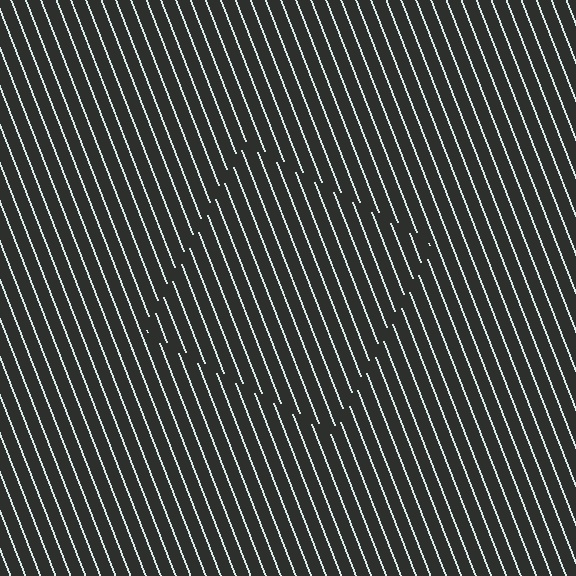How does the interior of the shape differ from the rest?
The interior of the shape contains the same grating, shifted by half a period — the contour is defined by the phase discontinuity where line-ends from the inner and outer gratings abut.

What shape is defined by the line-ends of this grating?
An illusory square. The interior of the shape contains the same grating, shifted by half a period — the contour is defined by the phase discontinuity where line-ends from the inner and outer gratings abut.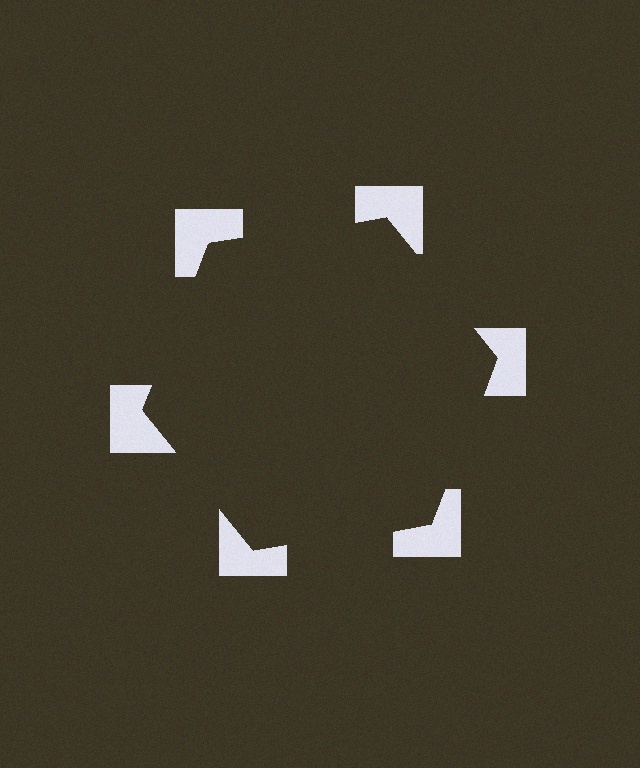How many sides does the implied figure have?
6 sides.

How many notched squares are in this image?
There are 6 — one at each vertex of the illusory hexagon.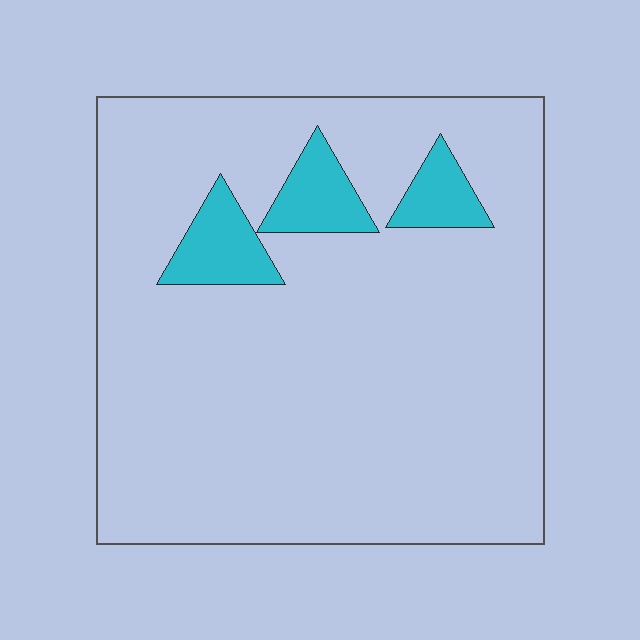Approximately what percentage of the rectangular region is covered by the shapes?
Approximately 10%.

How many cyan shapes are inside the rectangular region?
3.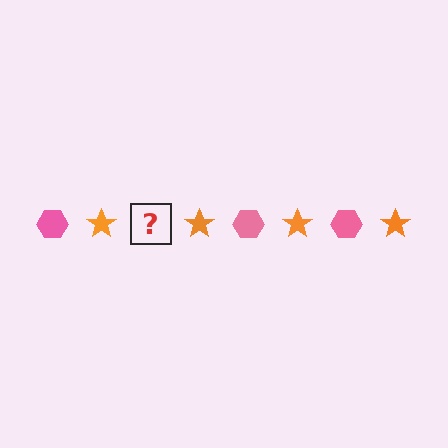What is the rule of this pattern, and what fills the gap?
The rule is that the pattern alternates between pink hexagon and orange star. The gap should be filled with a pink hexagon.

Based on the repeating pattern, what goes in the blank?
The blank should be a pink hexagon.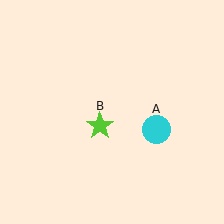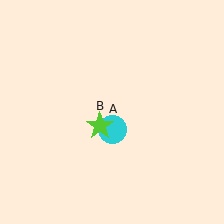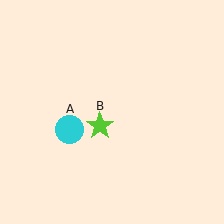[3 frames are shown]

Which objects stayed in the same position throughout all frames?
Lime star (object B) remained stationary.